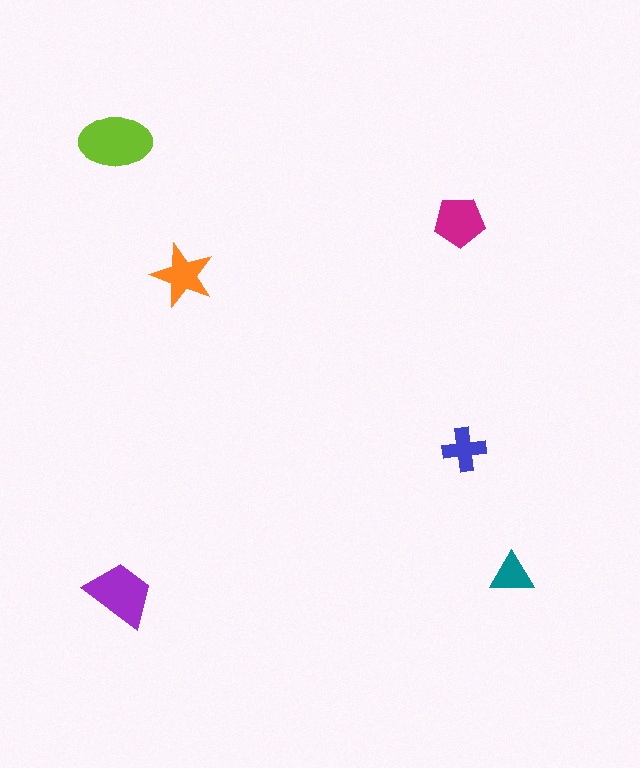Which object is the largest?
The lime ellipse.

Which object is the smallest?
The teal triangle.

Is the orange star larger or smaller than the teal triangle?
Larger.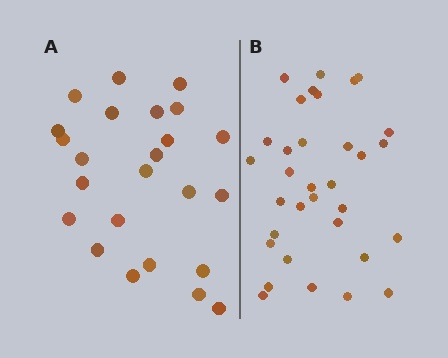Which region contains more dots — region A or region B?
Region B (the right region) has more dots.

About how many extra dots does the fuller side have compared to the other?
Region B has roughly 8 or so more dots than region A.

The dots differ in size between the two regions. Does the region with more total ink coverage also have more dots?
No. Region A has more total ink coverage because its dots are larger, but region B actually contains more individual dots. Total area can be misleading — the number of items is what matters here.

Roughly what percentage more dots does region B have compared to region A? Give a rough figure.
About 40% more.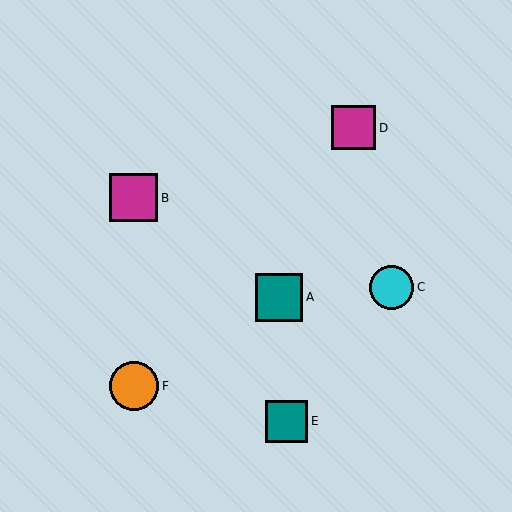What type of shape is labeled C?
Shape C is a cyan circle.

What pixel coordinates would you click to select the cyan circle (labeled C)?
Click at (392, 287) to select the cyan circle C.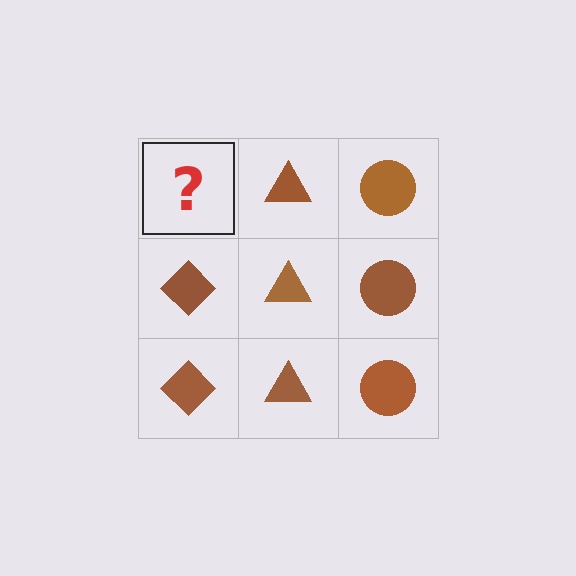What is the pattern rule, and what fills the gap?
The rule is that each column has a consistent shape. The gap should be filled with a brown diamond.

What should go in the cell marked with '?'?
The missing cell should contain a brown diamond.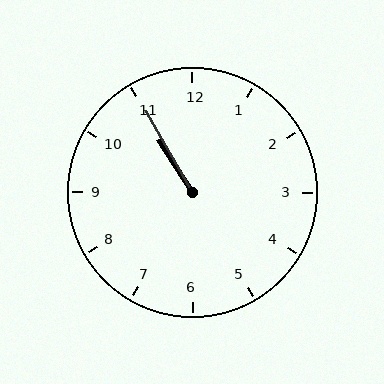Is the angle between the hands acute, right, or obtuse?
It is acute.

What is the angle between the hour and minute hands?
Approximately 2 degrees.